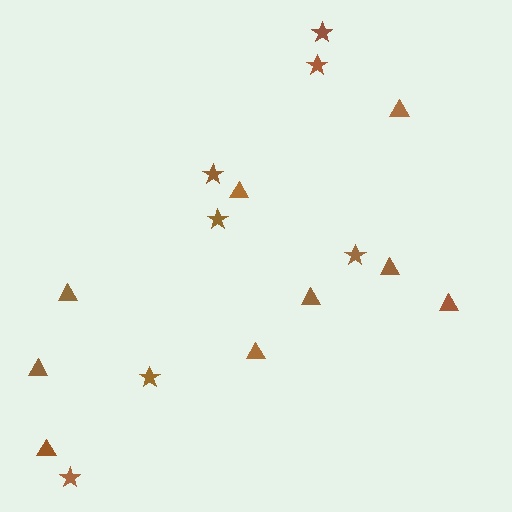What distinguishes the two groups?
There are 2 groups: one group of triangles (9) and one group of stars (7).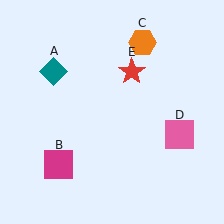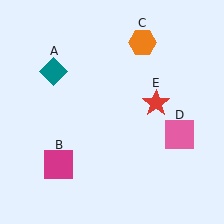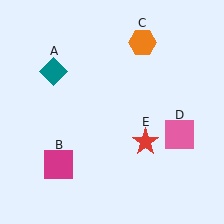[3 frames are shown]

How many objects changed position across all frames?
1 object changed position: red star (object E).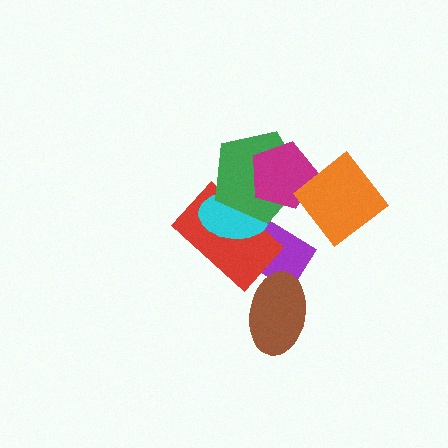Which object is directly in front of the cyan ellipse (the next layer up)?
The green pentagon is directly in front of the cyan ellipse.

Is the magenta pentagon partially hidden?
Yes, it is partially covered by another shape.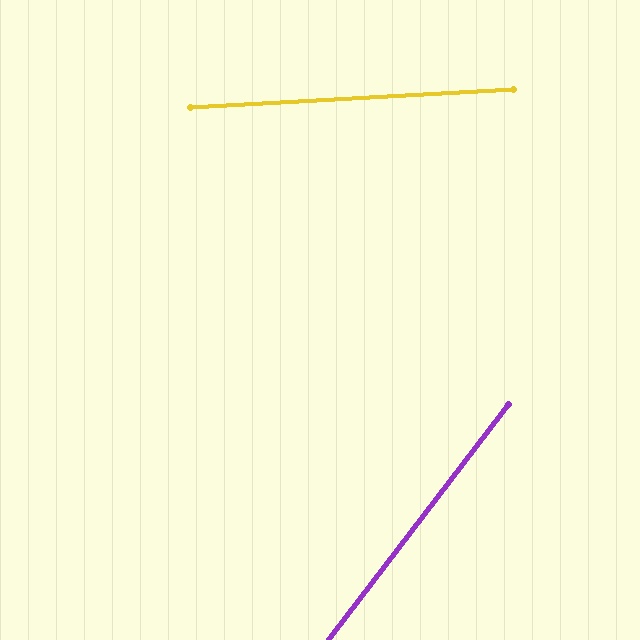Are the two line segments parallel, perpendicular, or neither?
Neither parallel nor perpendicular — they differ by about 49°.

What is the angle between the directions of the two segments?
Approximately 49 degrees.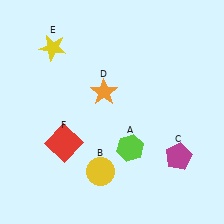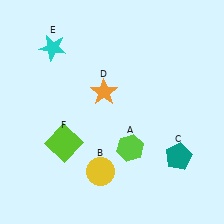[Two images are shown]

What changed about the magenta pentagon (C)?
In Image 1, C is magenta. In Image 2, it changed to teal.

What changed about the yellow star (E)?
In Image 1, E is yellow. In Image 2, it changed to cyan.